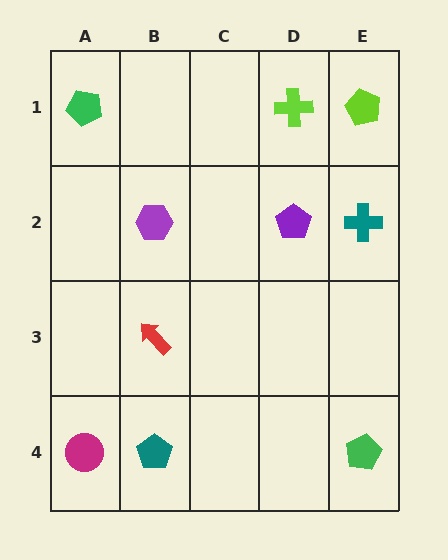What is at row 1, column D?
A lime cross.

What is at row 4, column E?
A green pentagon.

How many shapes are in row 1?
3 shapes.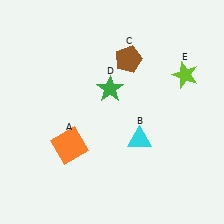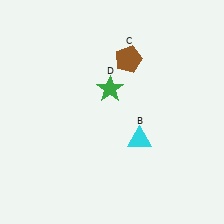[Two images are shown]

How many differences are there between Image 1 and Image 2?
There are 2 differences between the two images.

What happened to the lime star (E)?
The lime star (E) was removed in Image 2. It was in the top-right area of Image 1.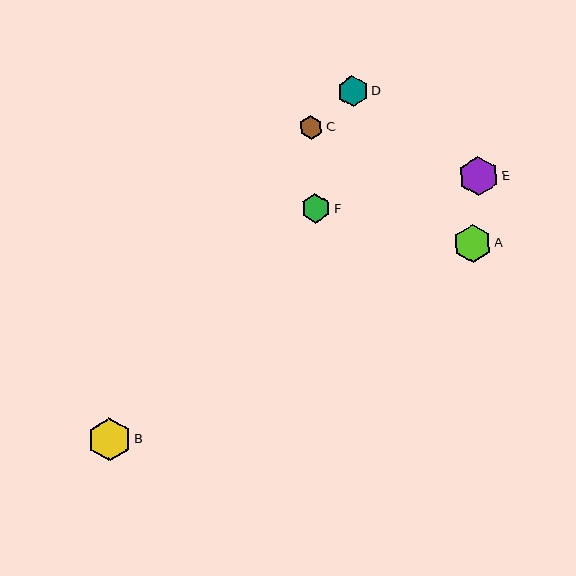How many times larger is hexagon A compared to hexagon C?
Hexagon A is approximately 1.6 times the size of hexagon C.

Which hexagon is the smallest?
Hexagon C is the smallest with a size of approximately 24 pixels.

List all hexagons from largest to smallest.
From largest to smallest: B, E, A, D, F, C.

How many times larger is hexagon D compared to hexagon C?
Hexagon D is approximately 1.3 times the size of hexagon C.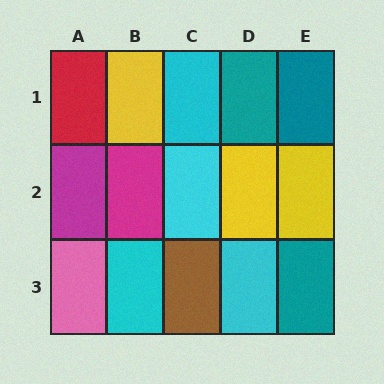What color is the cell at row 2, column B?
Magenta.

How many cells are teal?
3 cells are teal.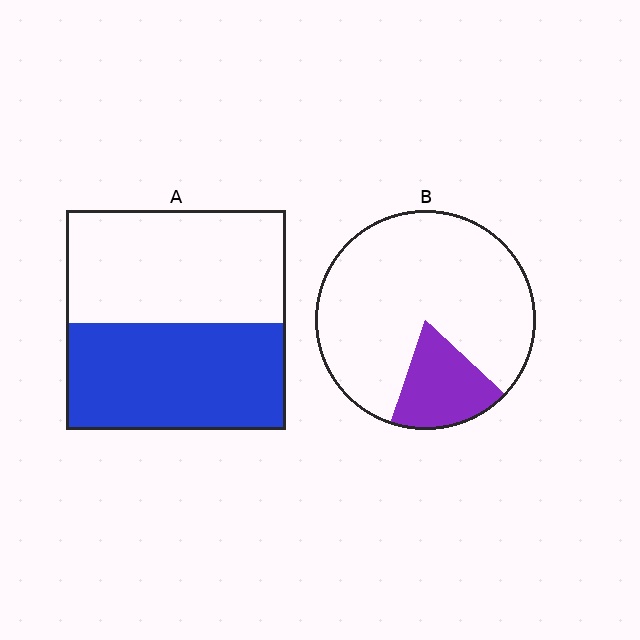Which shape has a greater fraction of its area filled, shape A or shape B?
Shape A.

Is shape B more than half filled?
No.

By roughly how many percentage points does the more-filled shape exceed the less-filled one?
By roughly 30 percentage points (A over B).